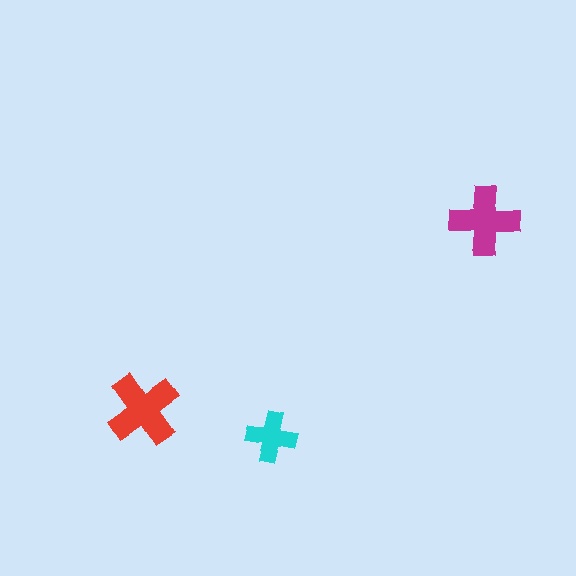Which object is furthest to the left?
The red cross is leftmost.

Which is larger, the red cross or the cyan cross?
The red one.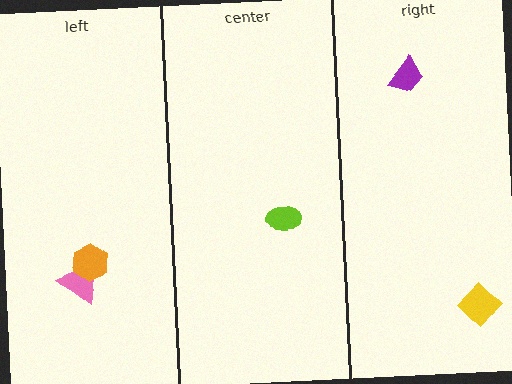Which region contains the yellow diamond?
The right region.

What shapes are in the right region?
The yellow diamond, the purple trapezoid.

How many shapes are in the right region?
2.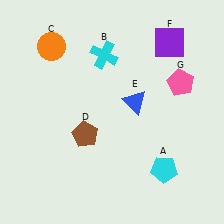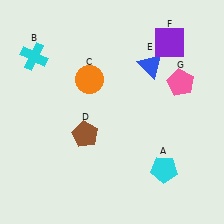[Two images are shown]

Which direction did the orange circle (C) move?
The orange circle (C) moved right.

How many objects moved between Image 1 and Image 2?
3 objects moved between the two images.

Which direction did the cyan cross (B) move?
The cyan cross (B) moved left.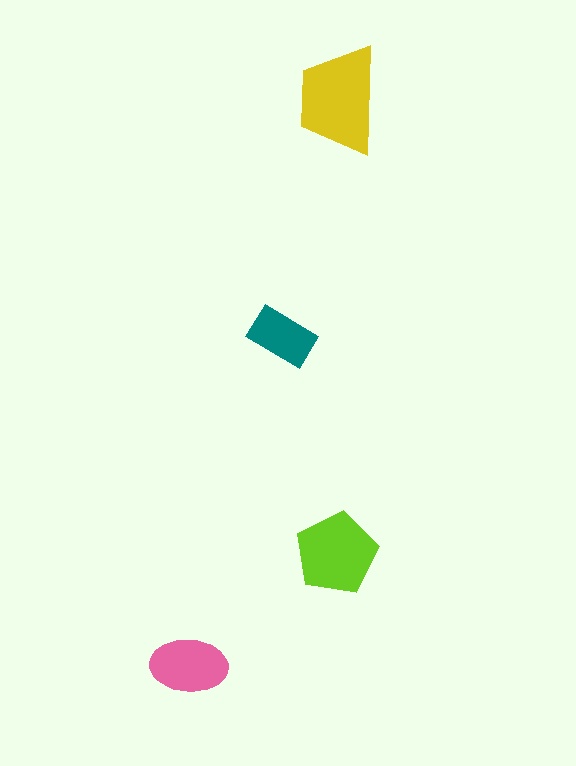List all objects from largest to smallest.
The yellow trapezoid, the lime pentagon, the pink ellipse, the teal rectangle.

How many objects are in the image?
There are 4 objects in the image.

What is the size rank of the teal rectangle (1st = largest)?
4th.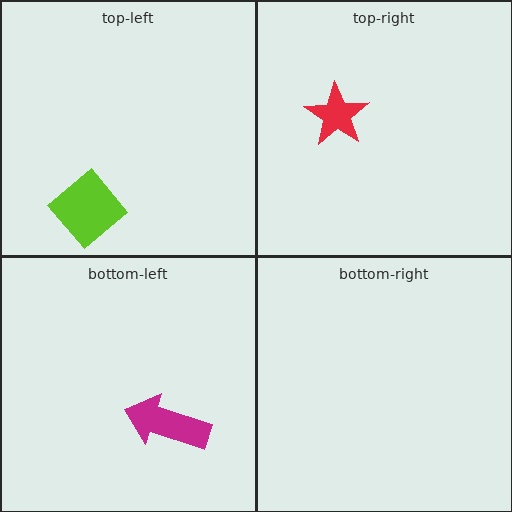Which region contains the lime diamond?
The top-left region.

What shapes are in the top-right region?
The red star.